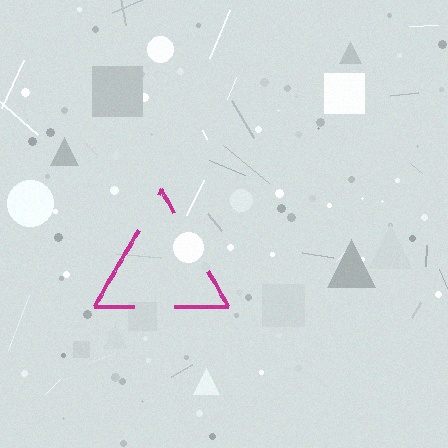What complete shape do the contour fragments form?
The contour fragments form a triangle.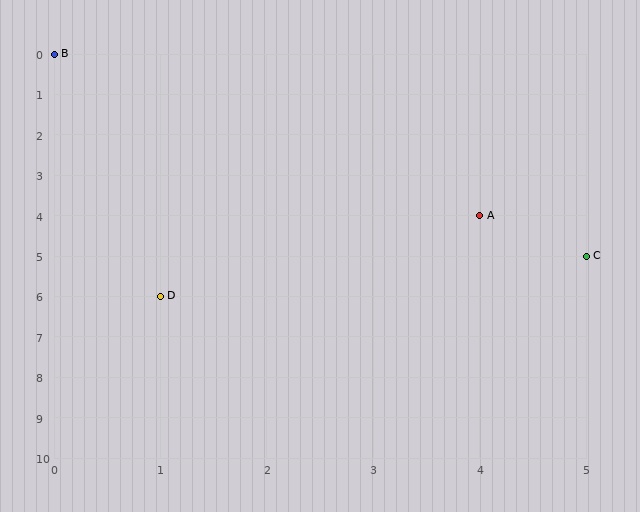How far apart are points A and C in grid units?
Points A and C are 1 column and 1 row apart (about 1.4 grid units diagonally).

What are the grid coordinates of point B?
Point B is at grid coordinates (0, 0).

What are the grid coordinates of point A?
Point A is at grid coordinates (4, 4).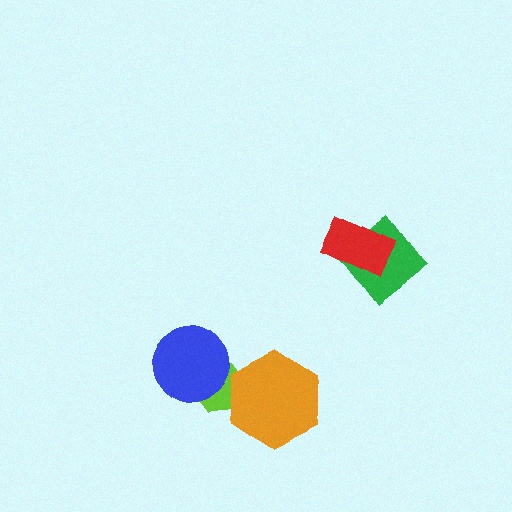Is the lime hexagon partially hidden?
Yes, it is partially covered by another shape.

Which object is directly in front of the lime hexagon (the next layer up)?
The orange hexagon is directly in front of the lime hexagon.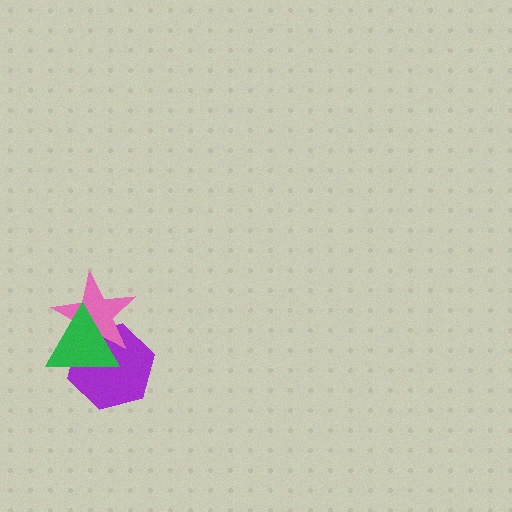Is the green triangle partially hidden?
No, no other shape covers it.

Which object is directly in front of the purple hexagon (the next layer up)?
The pink star is directly in front of the purple hexagon.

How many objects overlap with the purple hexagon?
2 objects overlap with the purple hexagon.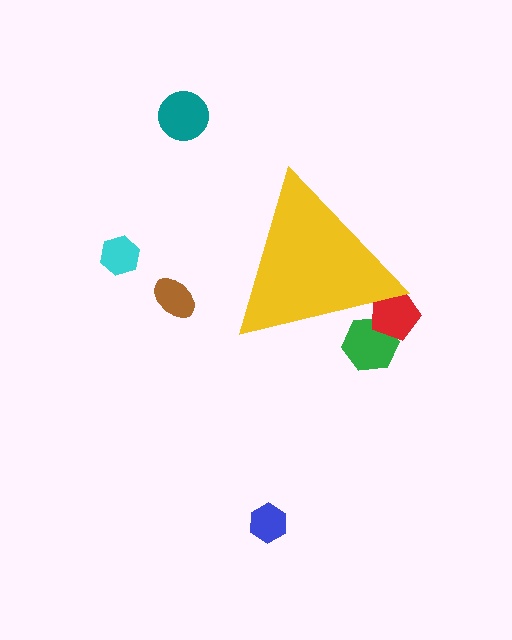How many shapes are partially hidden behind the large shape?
2 shapes are partially hidden.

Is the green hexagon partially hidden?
Yes, the green hexagon is partially hidden behind the yellow triangle.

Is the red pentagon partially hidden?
Yes, the red pentagon is partially hidden behind the yellow triangle.